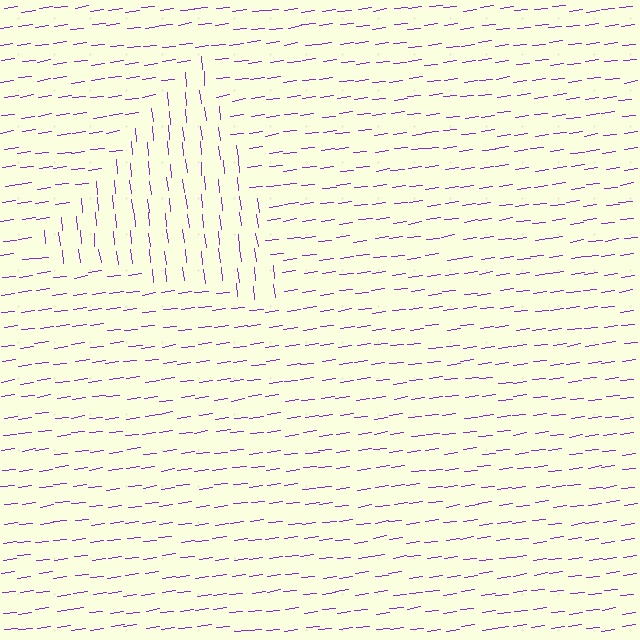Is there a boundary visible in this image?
Yes, there is a texture boundary formed by a change in line orientation.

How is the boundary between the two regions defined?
The boundary is defined purely by a change in line orientation (approximately 89 degrees difference). All lines are the same color and thickness.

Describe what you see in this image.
The image is filled with small purple line segments. A triangle region in the image has lines oriented differently from the surrounding lines, creating a visible texture boundary.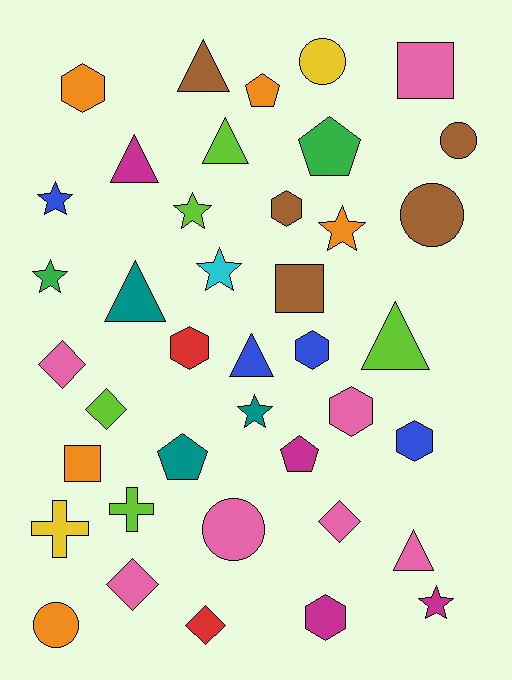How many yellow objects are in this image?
There are 2 yellow objects.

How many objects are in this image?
There are 40 objects.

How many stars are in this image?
There are 7 stars.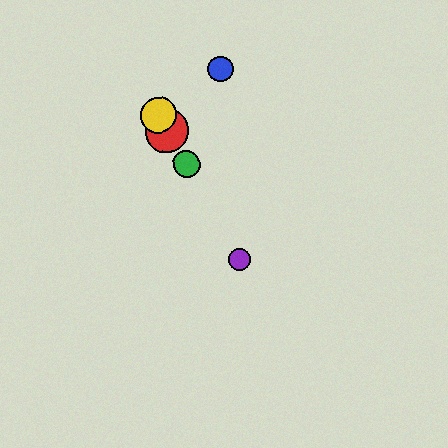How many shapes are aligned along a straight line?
4 shapes (the red circle, the green circle, the yellow circle, the purple circle) are aligned along a straight line.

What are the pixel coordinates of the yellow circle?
The yellow circle is at (158, 115).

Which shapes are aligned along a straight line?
The red circle, the green circle, the yellow circle, the purple circle are aligned along a straight line.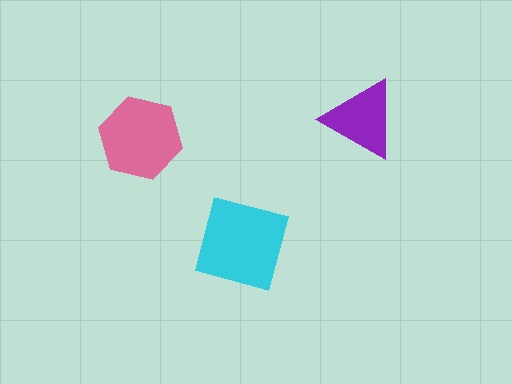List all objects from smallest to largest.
The purple triangle, the pink hexagon, the cyan square.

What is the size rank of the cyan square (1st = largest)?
1st.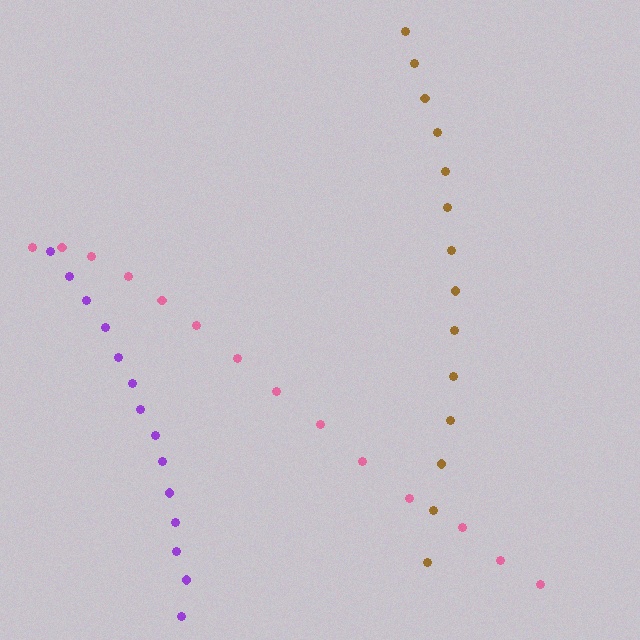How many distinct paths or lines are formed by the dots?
There are 3 distinct paths.